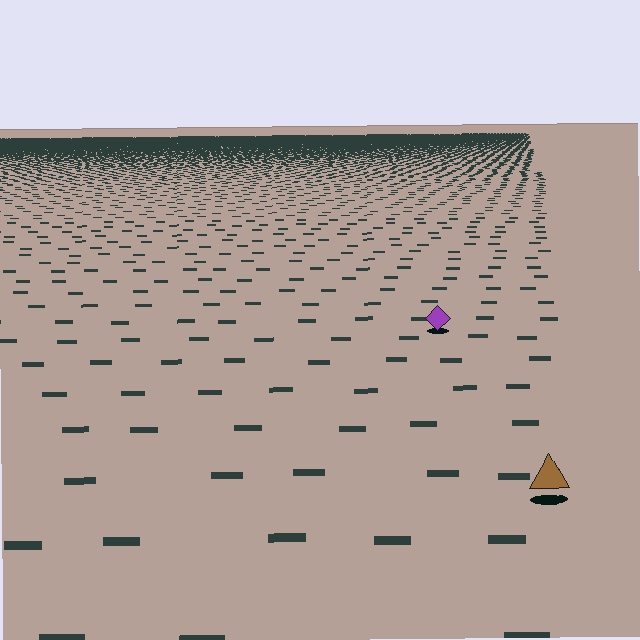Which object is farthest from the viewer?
The purple diamond is farthest from the viewer. It appears smaller and the ground texture around it is denser.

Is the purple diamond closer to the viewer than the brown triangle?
No. The brown triangle is closer — you can tell from the texture gradient: the ground texture is coarser near it.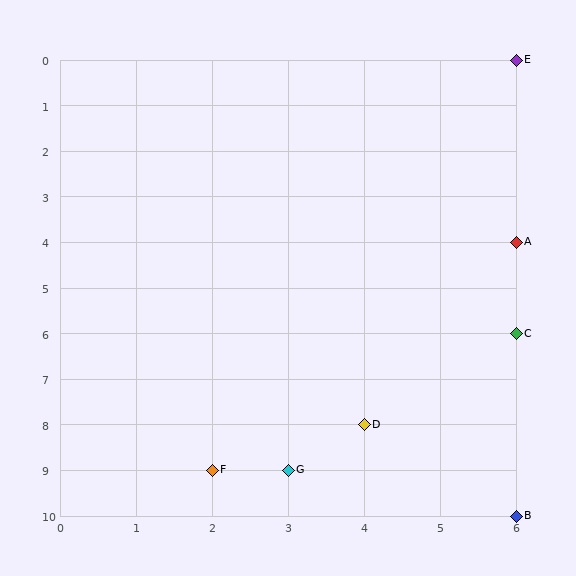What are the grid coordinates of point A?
Point A is at grid coordinates (6, 4).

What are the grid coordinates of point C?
Point C is at grid coordinates (6, 6).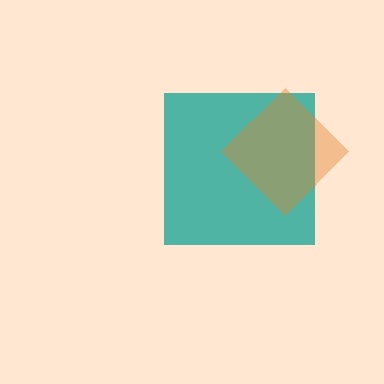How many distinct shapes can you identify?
There are 2 distinct shapes: a teal square, an orange diamond.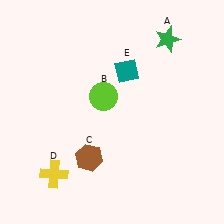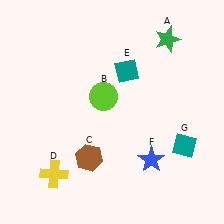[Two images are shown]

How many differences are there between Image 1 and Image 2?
There are 2 differences between the two images.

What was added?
A blue star (F), a teal diamond (G) were added in Image 2.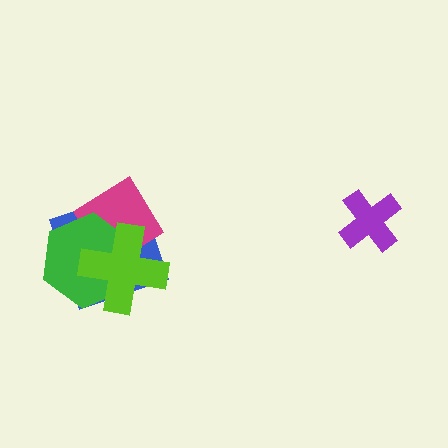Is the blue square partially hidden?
Yes, it is partially covered by another shape.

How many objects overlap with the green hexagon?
3 objects overlap with the green hexagon.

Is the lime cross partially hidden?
No, no other shape covers it.